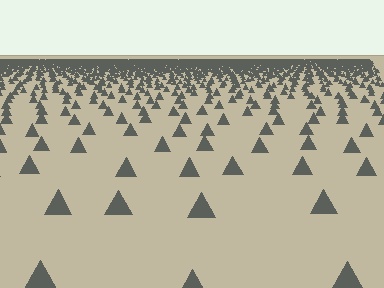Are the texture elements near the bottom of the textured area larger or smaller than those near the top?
Larger. Near the bottom, elements are closer to the viewer and appear at a bigger on-screen size.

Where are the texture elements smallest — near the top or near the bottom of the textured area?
Near the top.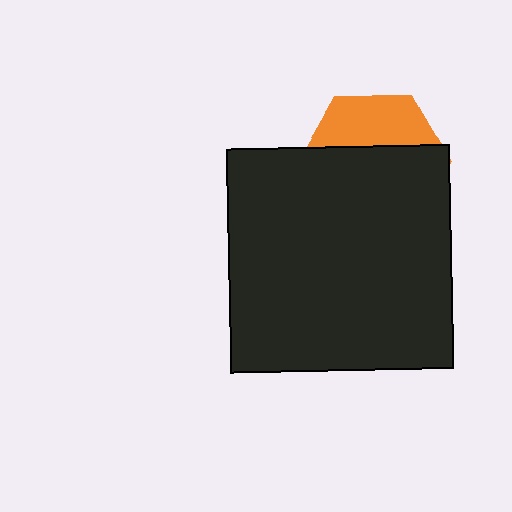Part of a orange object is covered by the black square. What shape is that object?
It is a hexagon.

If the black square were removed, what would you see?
You would see the complete orange hexagon.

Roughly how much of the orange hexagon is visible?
A small part of it is visible (roughly 34%).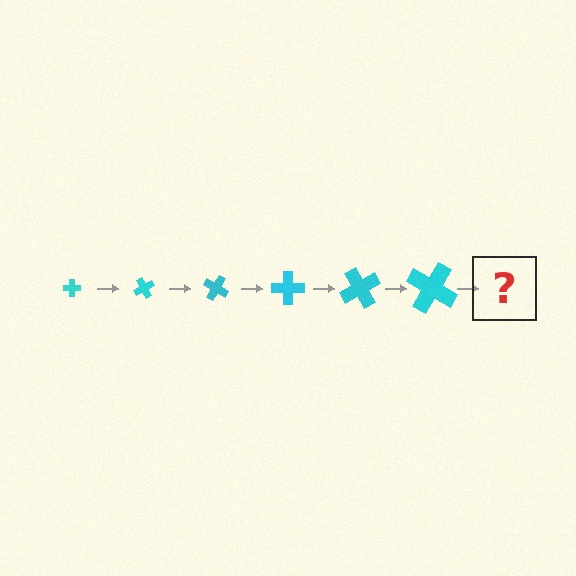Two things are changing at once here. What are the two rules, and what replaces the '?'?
The two rules are that the cross grows larger each step and it rotates 60 degrees each step. The '?' should be a cross, larger than the previous one and rotated 360 degrees from the start.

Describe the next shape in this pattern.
It should be a cross, larger than the previous one and rotated 360 degrees from the start.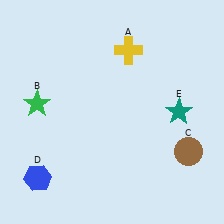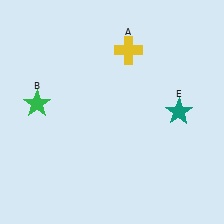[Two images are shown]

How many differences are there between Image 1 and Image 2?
There are 2 differences between the two images.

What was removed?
The blue hexagon (D), the brown circle (C) were removed in Image 2.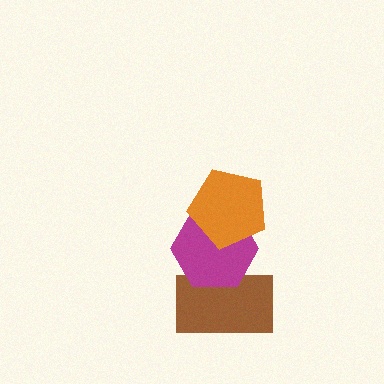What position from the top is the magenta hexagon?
The magenta hexagon is 2nd from the top.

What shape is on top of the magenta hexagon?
The orange pentagon is on top of the magenta hexagon.